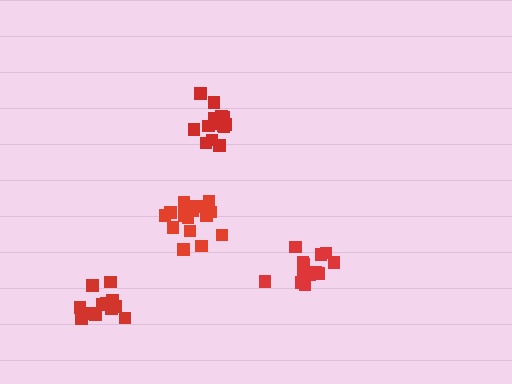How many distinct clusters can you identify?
There are 4 distinct clusters.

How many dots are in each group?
Group 1: 16 dots, Group 2: 17 dots, Group 3: 15 dots, Group 4: 14 dots (62 total).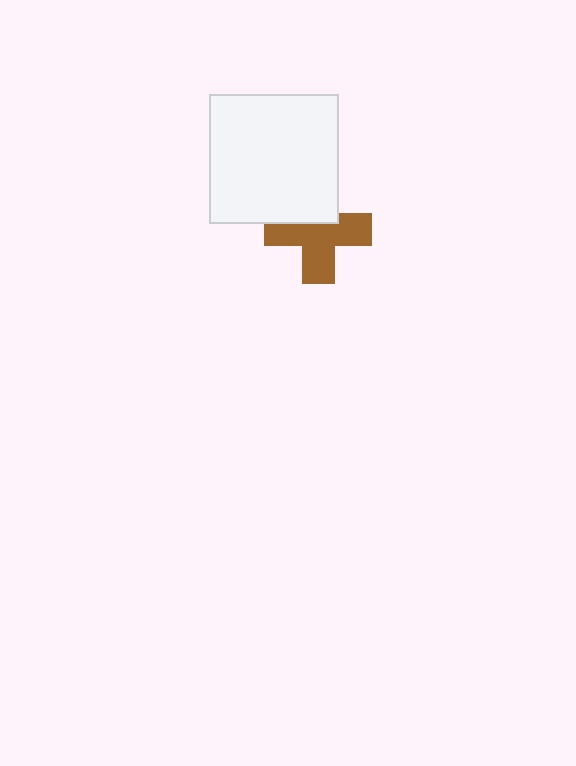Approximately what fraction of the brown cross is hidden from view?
Roughly 34% of the brown cross is hidden behind the white square.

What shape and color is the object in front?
The object in front is a white square.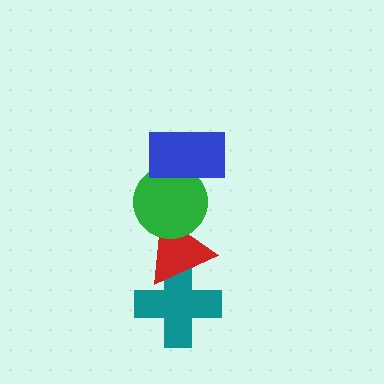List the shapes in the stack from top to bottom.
From top to bottom: the blue rectangle, the green circle, the red triangle, the teal cross.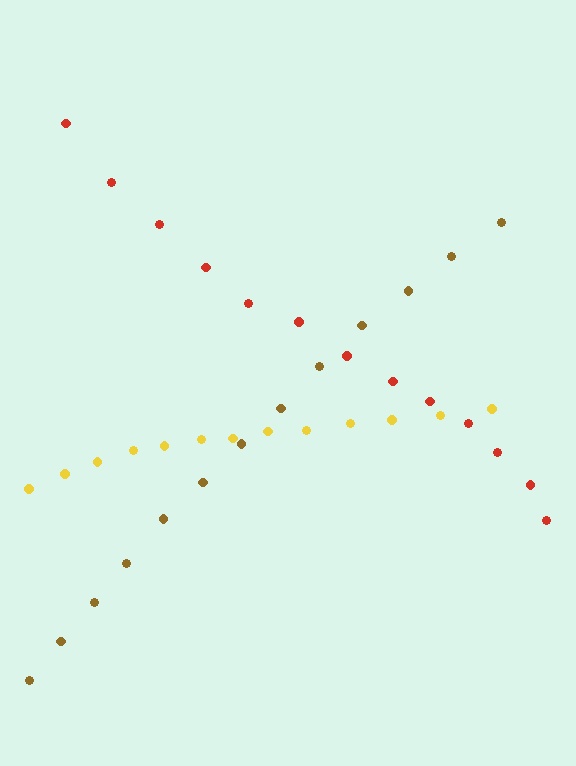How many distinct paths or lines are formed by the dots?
There are 3 distinct paths.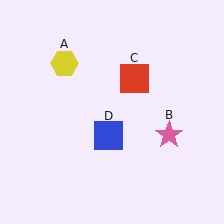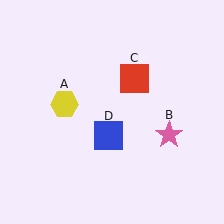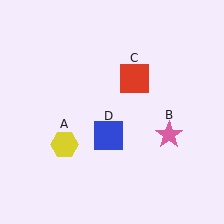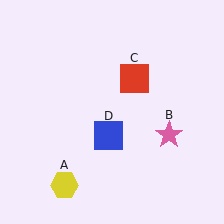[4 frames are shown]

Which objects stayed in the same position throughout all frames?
Pink star (object B) and red square (object C) and blue square (object D) remained stationary.